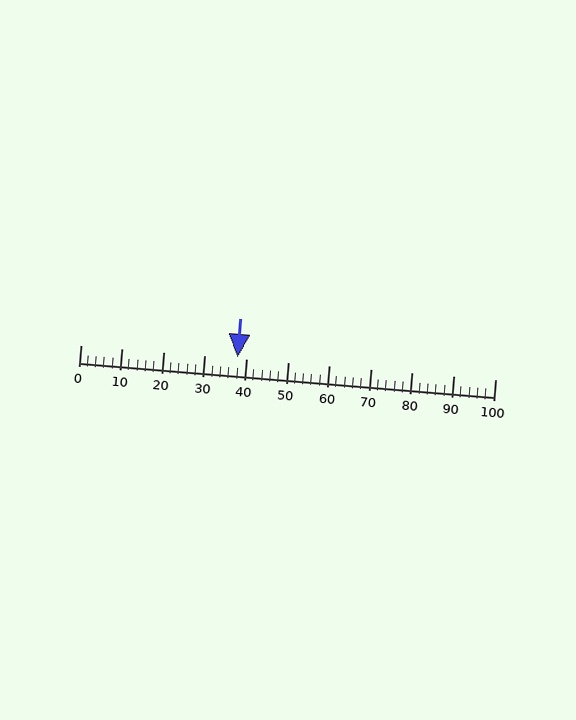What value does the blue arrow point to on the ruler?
The blue arrow points to approximately 38.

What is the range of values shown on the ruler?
The ruler shows values from 0 to 100.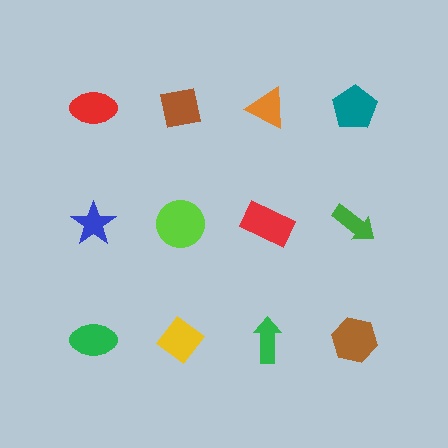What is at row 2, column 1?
A blue star.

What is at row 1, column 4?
A teal pentagon.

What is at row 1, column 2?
A brown square.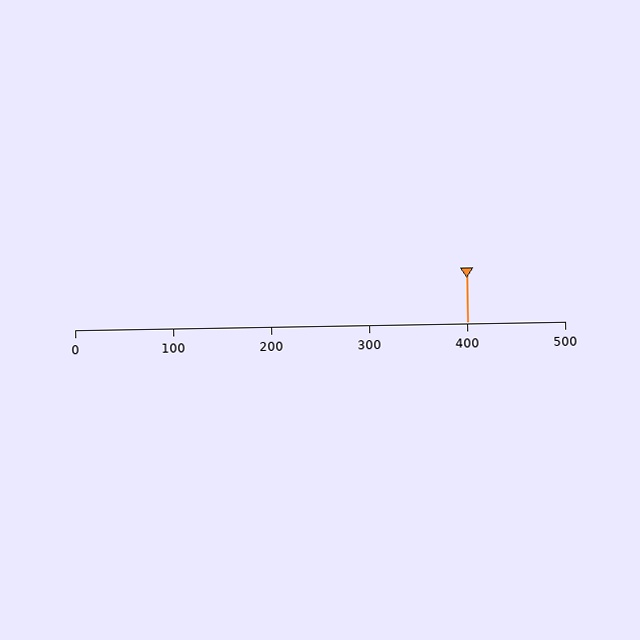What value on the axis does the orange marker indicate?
The marker indicates approximately 400.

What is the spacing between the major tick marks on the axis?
The major ticks are spaced 100 apart.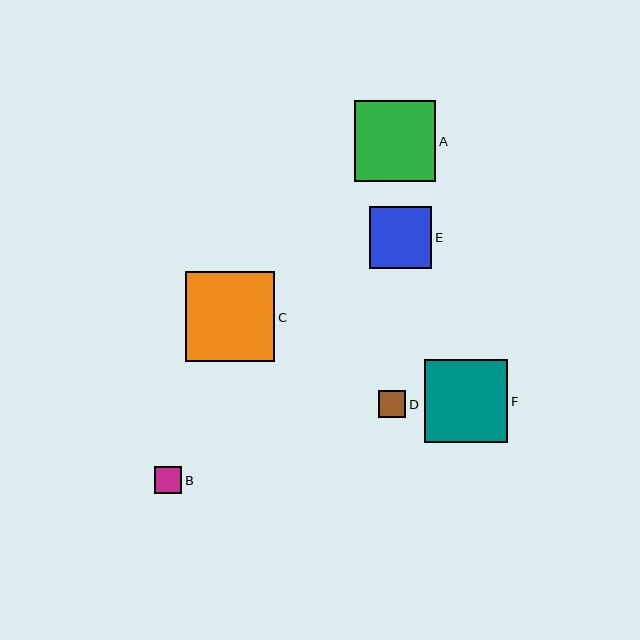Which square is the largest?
Square C is the largest with a size of approximately 90 pixels.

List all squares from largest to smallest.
From largest to smallest: C, F, A, E, B, D.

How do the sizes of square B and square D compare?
Square B and square D are approximately the same size.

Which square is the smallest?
Square D is the smallest with a size of approximately 27 pixels.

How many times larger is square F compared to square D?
Square F is approximately 3.1 times the size of square D.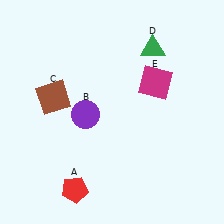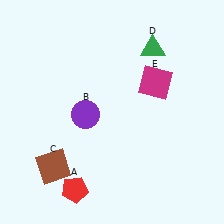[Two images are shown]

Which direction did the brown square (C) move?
The brown square (C) moved down.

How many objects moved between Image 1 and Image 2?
1 object moved between the two images.